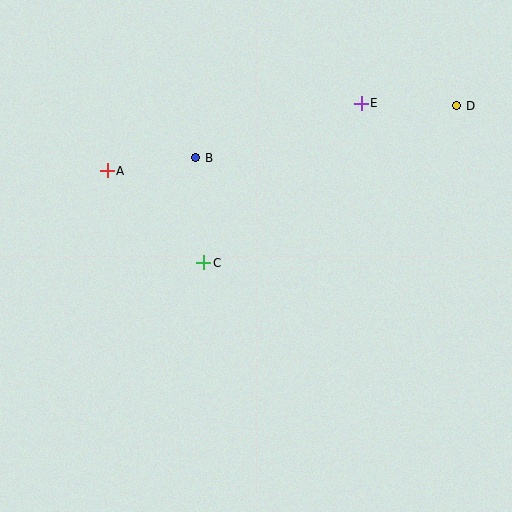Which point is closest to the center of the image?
Point C at (204, 263) is closest to the center.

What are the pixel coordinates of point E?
Point E is at (361, 103).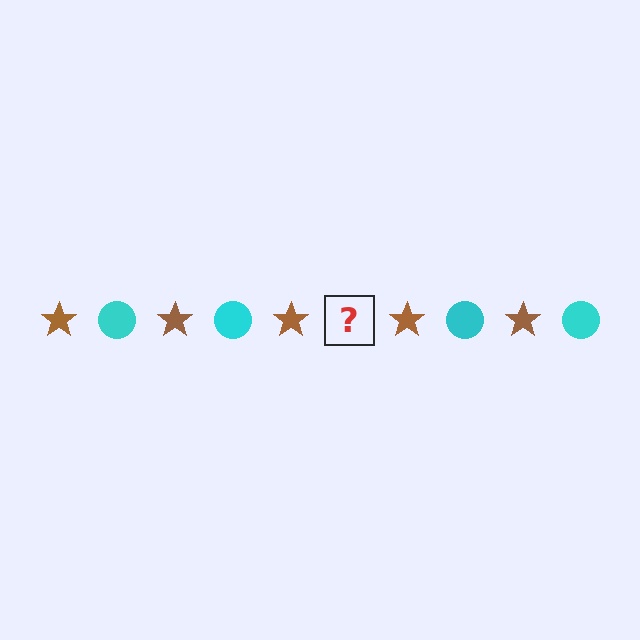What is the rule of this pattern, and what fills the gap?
The rule is that the pattern alternates between brown star and cyan circle. The gap should be filled with a cyan circle.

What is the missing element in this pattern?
The missing element is a cyan circle.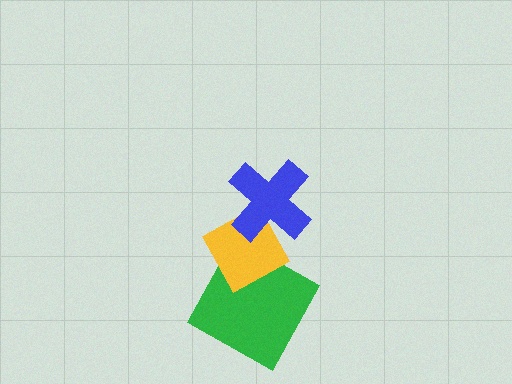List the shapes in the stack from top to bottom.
From top to bottom: the blue cross, the yellow diamond, the green square.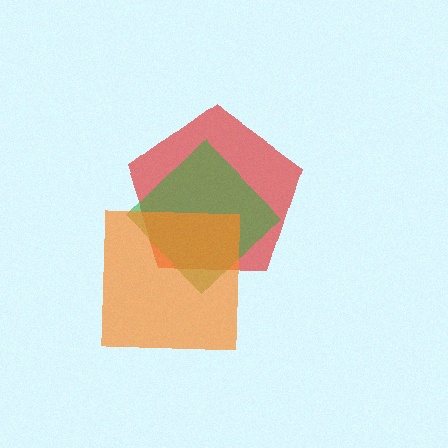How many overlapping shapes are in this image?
There are 3 overlapping shapes in the image.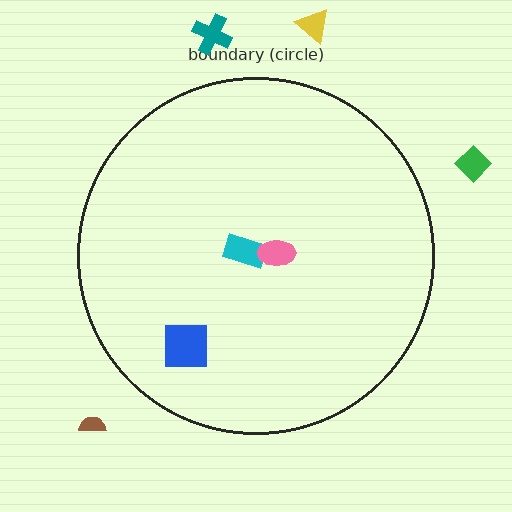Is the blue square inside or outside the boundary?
Inside.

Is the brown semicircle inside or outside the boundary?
Outside.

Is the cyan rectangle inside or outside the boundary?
Inside.